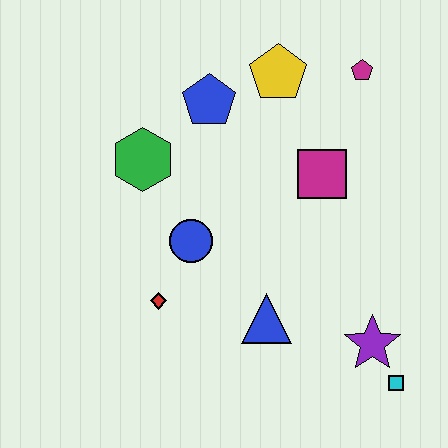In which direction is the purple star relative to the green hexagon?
The purple star is to the right of the green hexagon.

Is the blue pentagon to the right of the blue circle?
Yes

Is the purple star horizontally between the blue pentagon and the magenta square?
No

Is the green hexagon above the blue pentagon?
No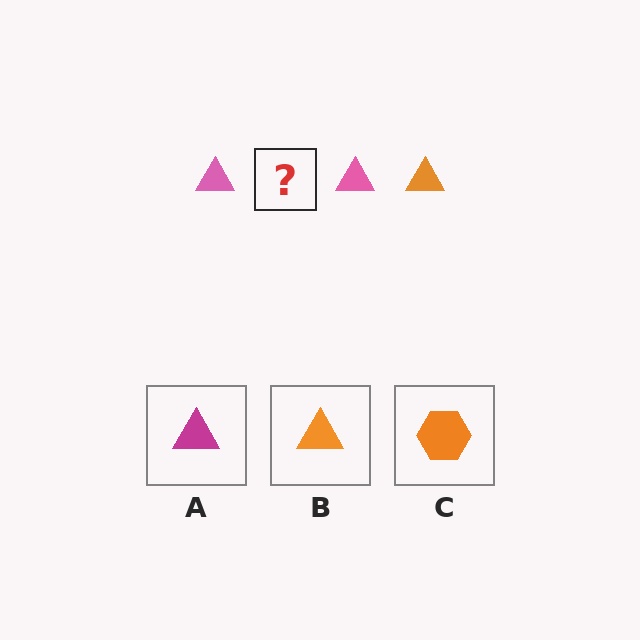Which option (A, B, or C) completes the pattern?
B.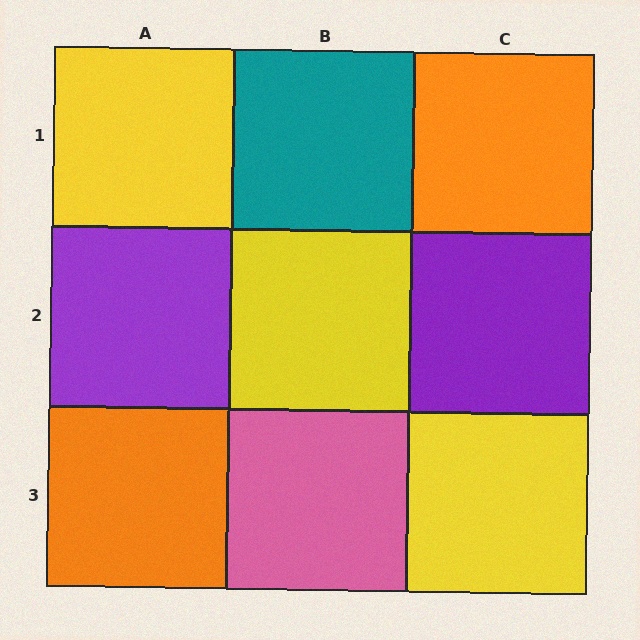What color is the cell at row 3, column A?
Orange.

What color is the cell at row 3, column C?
Yellow.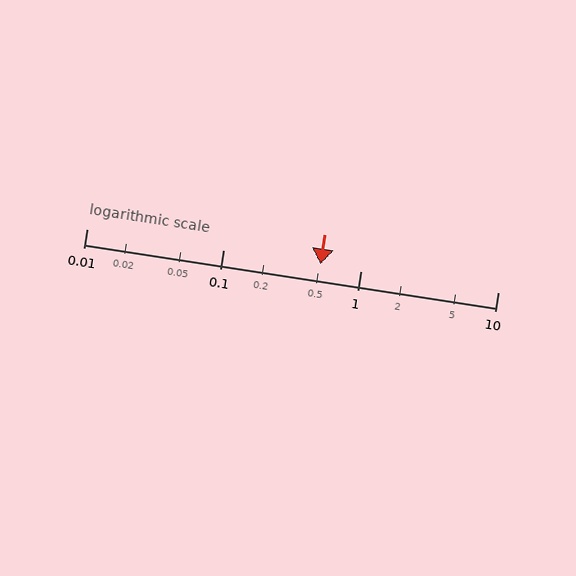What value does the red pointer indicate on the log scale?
The pointer indicates approximately 0.51.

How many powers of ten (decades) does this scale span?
The scale spans 3 decades, from 0.01 to 10.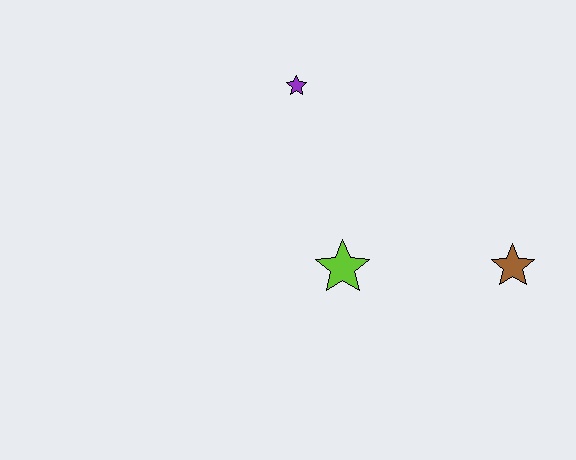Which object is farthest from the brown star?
The purple star is farthest from the brown star.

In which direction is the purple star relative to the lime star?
The purple star is above the lime star.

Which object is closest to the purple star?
The lime star is closest to the purple star.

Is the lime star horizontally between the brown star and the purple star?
Yes